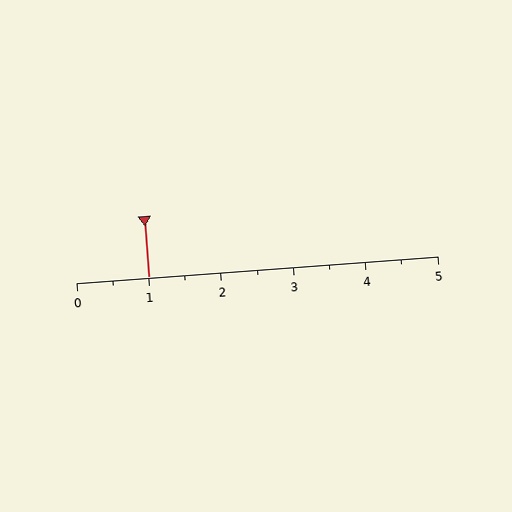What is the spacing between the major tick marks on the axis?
The major ticks are spaced 1 apart.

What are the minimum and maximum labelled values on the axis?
The axis runs from 0 to 5.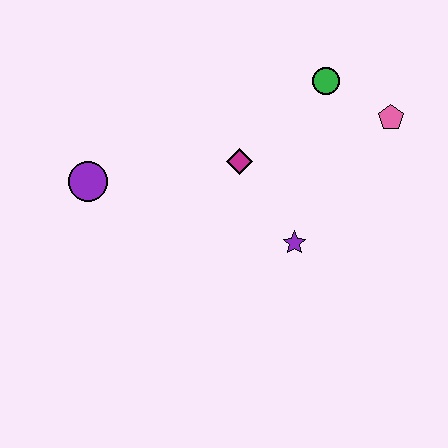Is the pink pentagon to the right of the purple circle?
Yes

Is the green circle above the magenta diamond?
Yes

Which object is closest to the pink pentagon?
The green circle is closest to the pink pentagon.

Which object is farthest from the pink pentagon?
The purple circle is farthest from the pink pentagon.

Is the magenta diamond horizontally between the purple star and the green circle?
No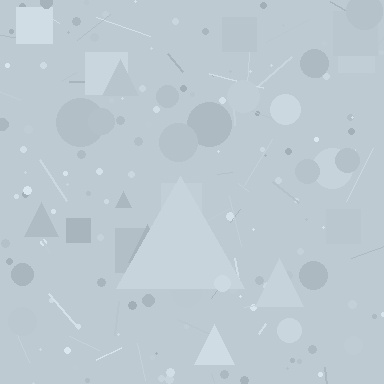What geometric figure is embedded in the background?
A triangle is embedded in the background.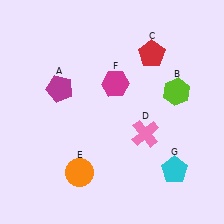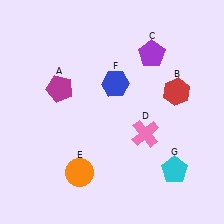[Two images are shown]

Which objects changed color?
B changed from lime to red. C changed from red to purple. F changed from magenta to blue.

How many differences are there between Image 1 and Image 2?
There are 3 differences between the two images.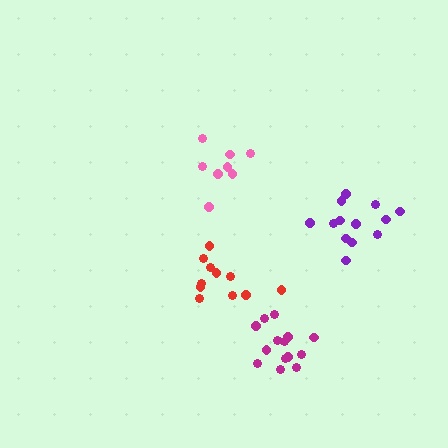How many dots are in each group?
Group 1: 14 dots, Group 2: 11 dots, Group 3: 8 dots, Group 4: 13 dots (46 total).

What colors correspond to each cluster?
The clusters are colored: magenta, red, pink, purple.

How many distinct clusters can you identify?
There are 4 distinct clusters.